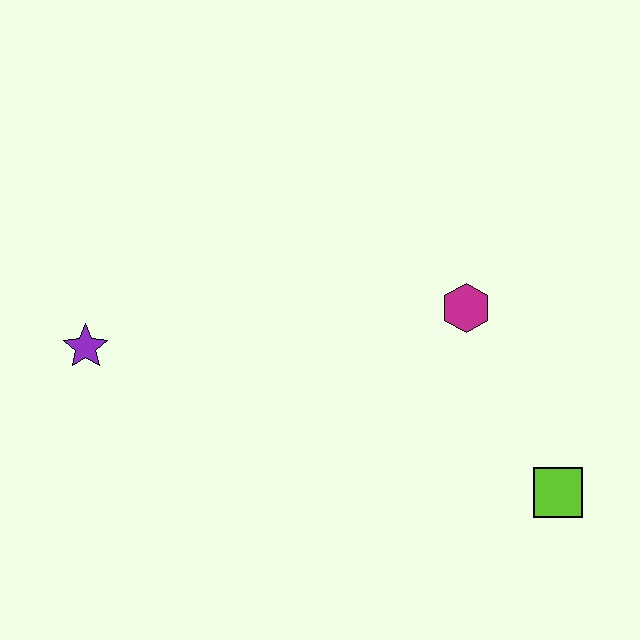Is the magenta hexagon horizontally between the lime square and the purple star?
Yes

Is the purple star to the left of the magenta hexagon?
Yes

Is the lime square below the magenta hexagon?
Yes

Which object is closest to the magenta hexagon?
The lime square is closest to the magenta hexagon.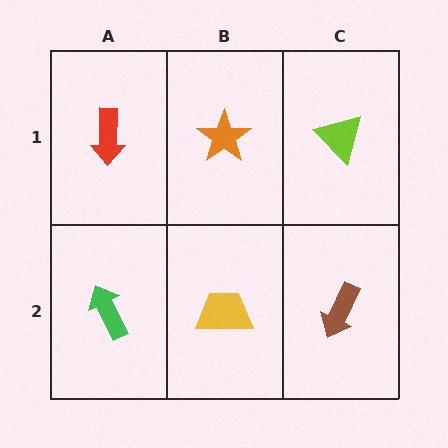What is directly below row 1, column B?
A yellow trapezoid.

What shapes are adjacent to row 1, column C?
A brown arrow (row 2, column C), an orange star (row 1, column B).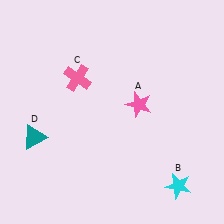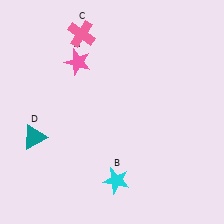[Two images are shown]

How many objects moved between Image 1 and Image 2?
3 objects moved between the two images.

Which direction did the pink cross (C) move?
The pink cross (C) moved up.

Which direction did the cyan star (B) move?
The cyan star (B) moved left.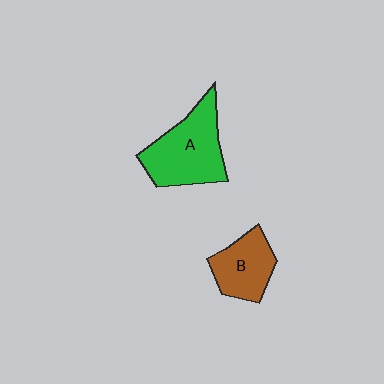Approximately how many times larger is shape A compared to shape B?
Approximately 1.5 times.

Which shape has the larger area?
Shape A (green).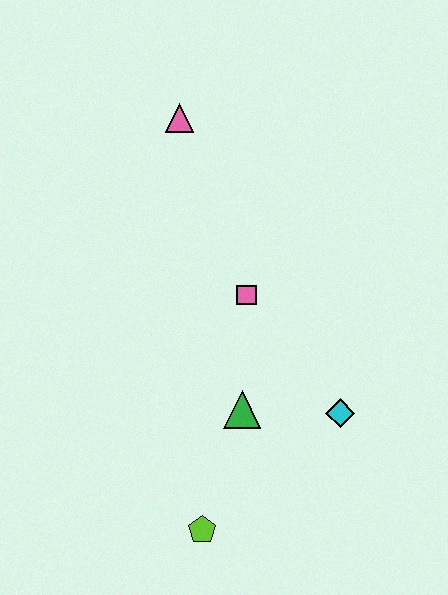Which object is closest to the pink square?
The green triangle is closest to the pink square.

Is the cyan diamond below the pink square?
Yes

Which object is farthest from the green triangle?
The pink triangle is farthest from the green triangle.